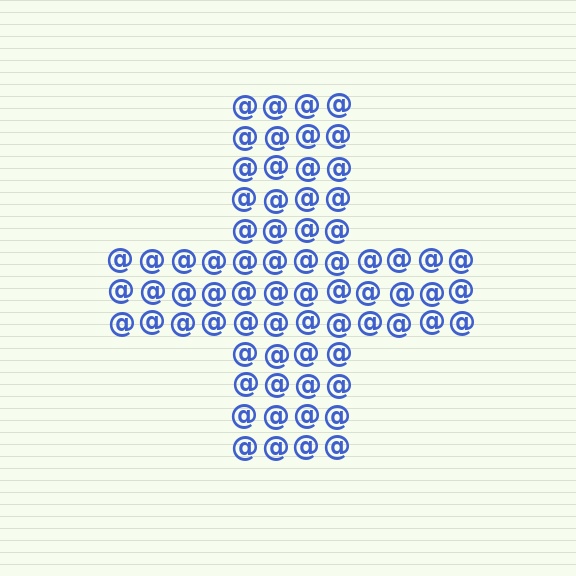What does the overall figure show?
The overall figure shows a cross.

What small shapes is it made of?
It is made of small at signs.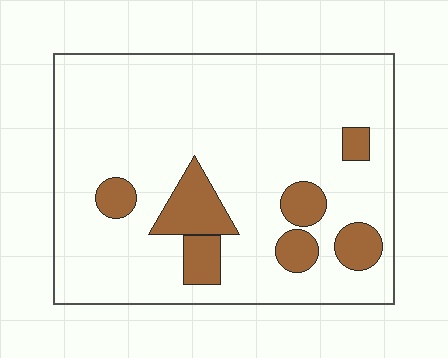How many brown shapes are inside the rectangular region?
7.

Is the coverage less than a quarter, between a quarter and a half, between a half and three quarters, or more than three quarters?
Less than a quarter.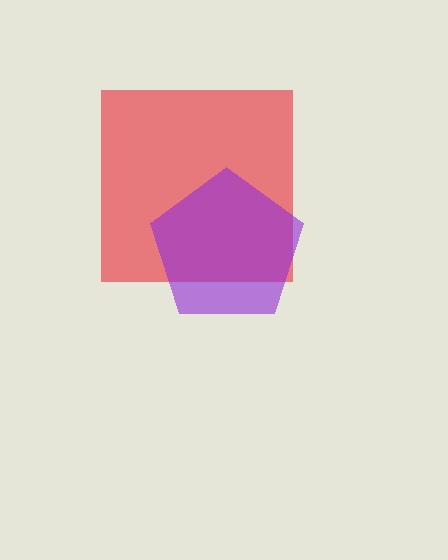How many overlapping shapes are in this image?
There are 2 overlapping shapes in the image.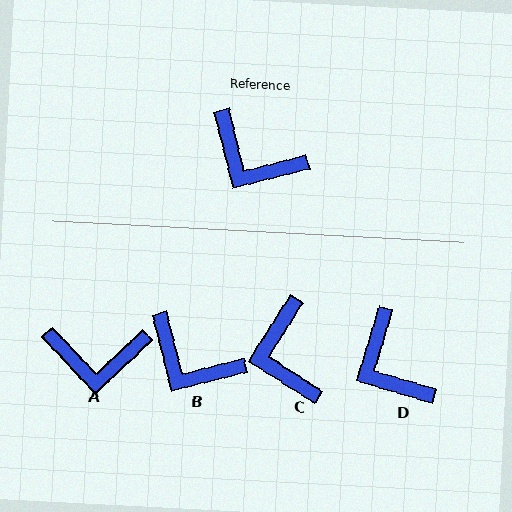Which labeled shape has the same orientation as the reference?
B.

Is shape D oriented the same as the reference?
No, it is off by about 30 degrees.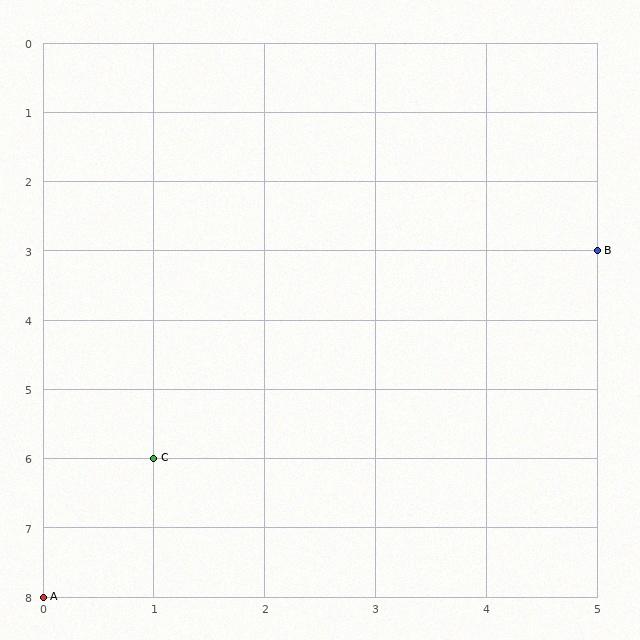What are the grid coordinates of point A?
Point A is at grid coordinates (0, 8).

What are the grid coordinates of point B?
Point B is at grid coordinates (5, 3).